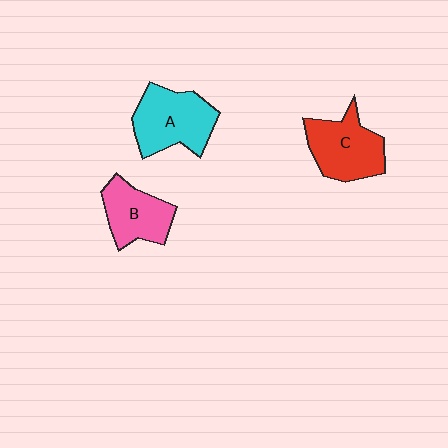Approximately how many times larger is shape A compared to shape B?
Approximately 1.3 times.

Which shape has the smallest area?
Shape B (pink).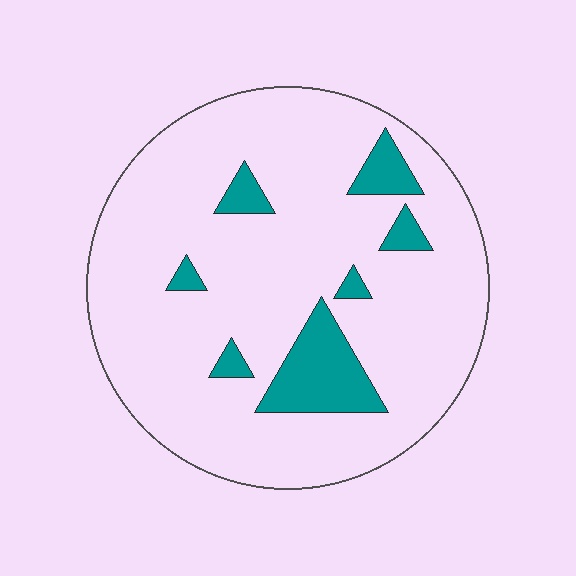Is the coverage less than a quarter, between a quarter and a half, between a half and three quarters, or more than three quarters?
Less than a quarter.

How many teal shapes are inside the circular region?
7.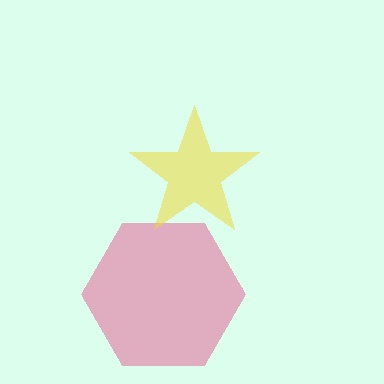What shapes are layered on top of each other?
The layered shapes are: a pink hexagon, a yellow star.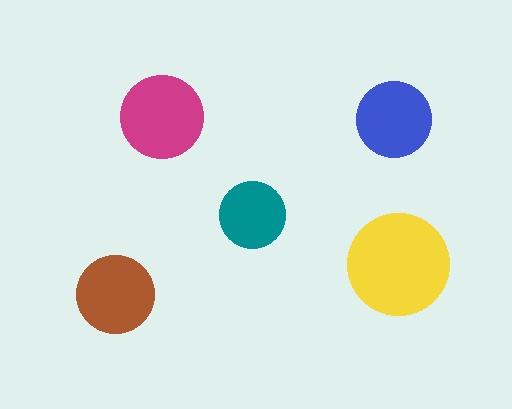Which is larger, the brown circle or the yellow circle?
The yellow one.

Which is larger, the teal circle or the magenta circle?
The magenta one.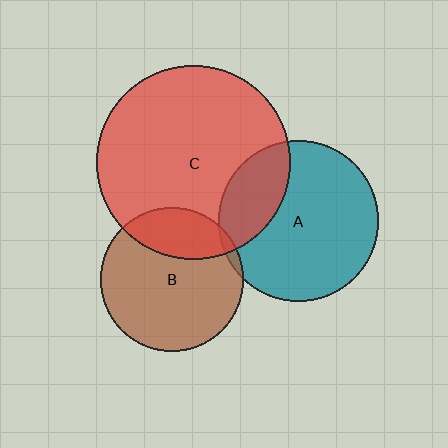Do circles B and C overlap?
Yes.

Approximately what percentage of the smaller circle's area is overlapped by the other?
Approximately 25%.